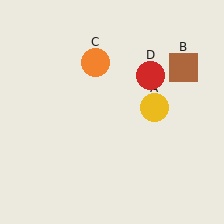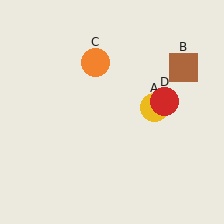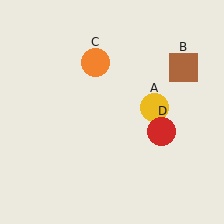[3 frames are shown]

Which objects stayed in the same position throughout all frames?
Yellow circle (object A) and brown square (object B) and orange circle (object C) remained stationary.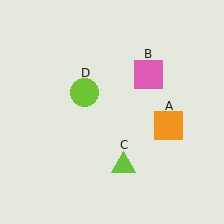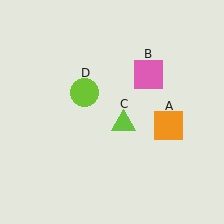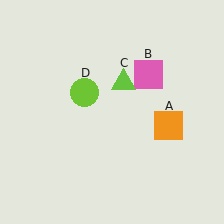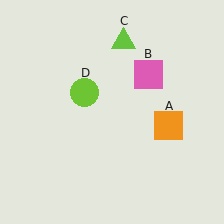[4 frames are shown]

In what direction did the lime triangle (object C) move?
The lime triangle (object C) moved up.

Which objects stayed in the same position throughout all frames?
Orange square (object A) and pink square (object B) and lime circle (object D) remained stationary.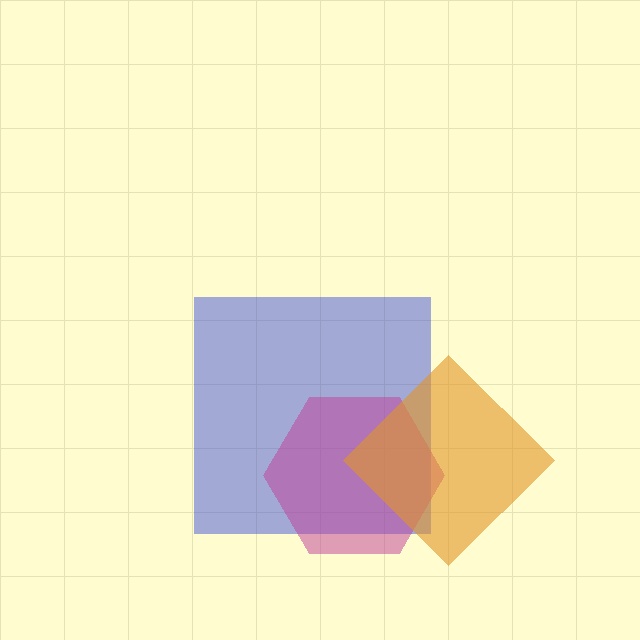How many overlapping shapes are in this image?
There are 3 overlapping shapes in the image.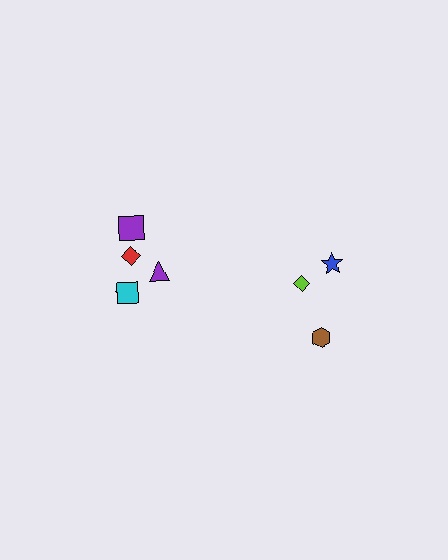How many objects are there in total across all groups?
There are 8 objects.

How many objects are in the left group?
There are 5 objects.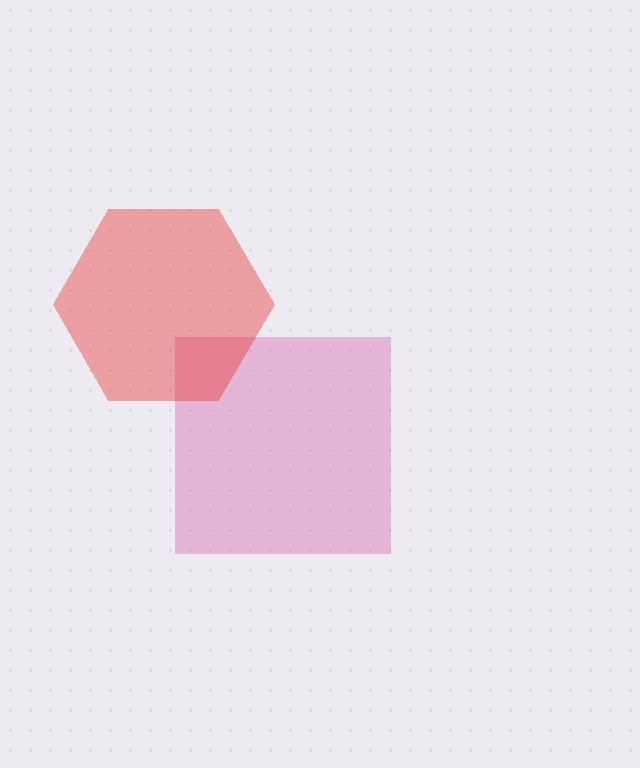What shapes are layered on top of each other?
The layered shapes are: a pink square, a red hexagon.